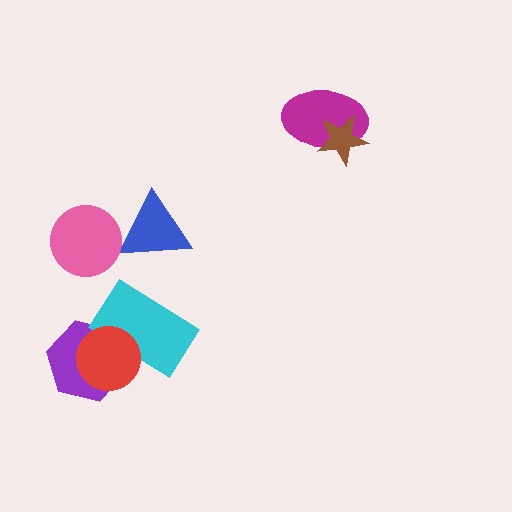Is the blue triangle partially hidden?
Yes, it is partially covered by another shape.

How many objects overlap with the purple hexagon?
2 objects overlap with the purple hexagon.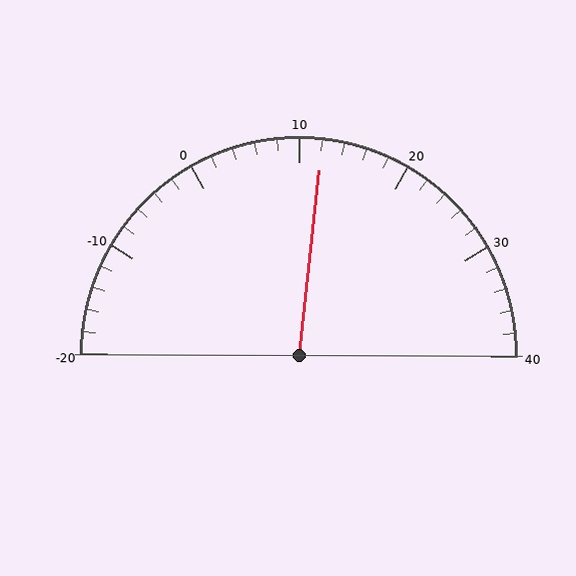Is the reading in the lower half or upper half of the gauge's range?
The reading is in the upper half of the range (-20 to 40).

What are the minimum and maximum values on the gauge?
The gauge ranges from -20 to 40.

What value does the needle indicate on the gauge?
The needle indicates approximately 12.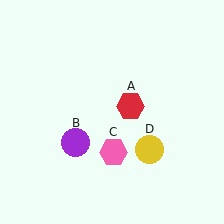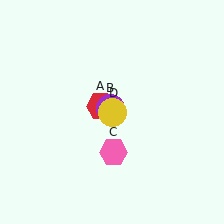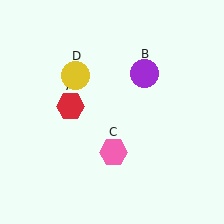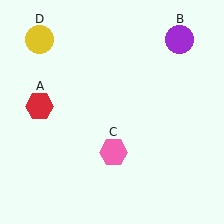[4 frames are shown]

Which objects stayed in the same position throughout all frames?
Pink hexagon (object C) remained stationary.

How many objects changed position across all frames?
3 objects changed position: red hexagon (object A), purple circle (object B), yellow circle (object D).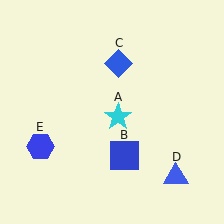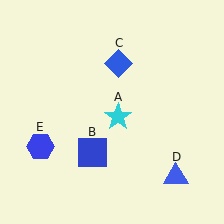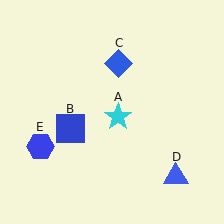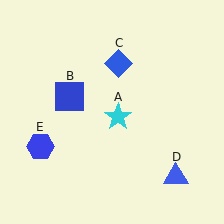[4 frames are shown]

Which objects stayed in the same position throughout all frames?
Cyan star (object A) and blue diamond (object C) and blue triangle (object D) and blue hexagon (object E) remained stationary.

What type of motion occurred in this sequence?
The blue square (object B) rotated clockwise around the center of the scene.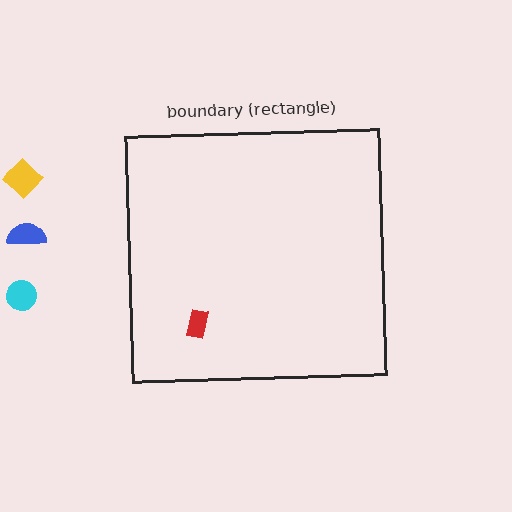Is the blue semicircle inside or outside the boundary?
Outside.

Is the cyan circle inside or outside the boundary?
Outside.